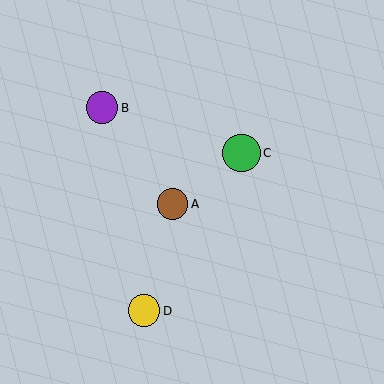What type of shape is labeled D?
Shape D is a yellow circle.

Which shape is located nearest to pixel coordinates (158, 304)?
The yellow circle (labeled D) at (144, 311) is nearest to that location.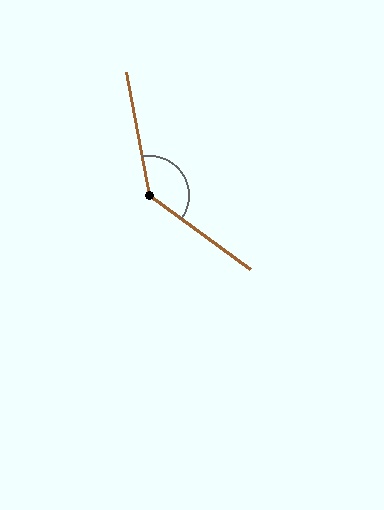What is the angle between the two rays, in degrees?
Approximately 137 degrees.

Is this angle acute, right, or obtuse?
It is obtuse.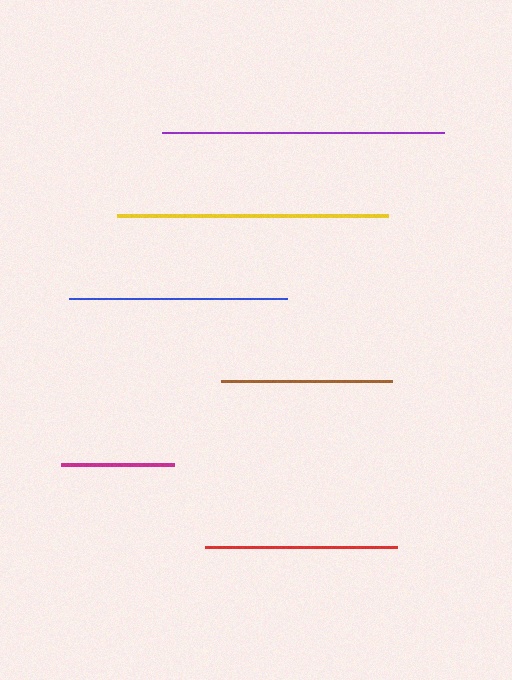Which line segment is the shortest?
The magenta line is the shortest at approximately 113 pixels.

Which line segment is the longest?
The purple line is the longest at approximately 283 pixels.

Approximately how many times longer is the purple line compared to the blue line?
The purple line is approximately 1.3 times the length of the blue line.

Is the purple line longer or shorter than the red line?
The purple line is longer than the red line.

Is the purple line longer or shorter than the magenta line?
The purple line is longer than the magenta line.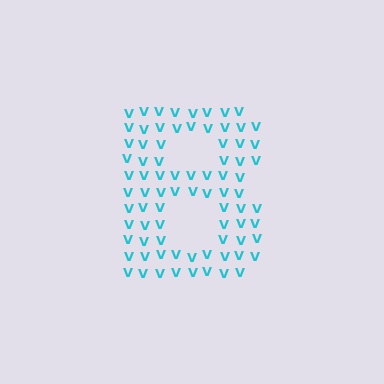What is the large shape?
The large shape is the letter B.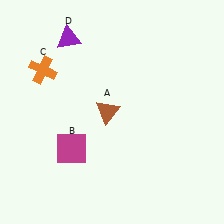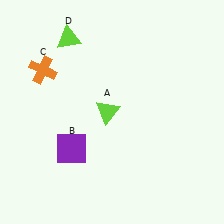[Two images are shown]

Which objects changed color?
A changed from brown to lime. B changed from magenta to purple. D changed from purple to lime.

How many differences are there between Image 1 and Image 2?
There are 3 differences between the two images.